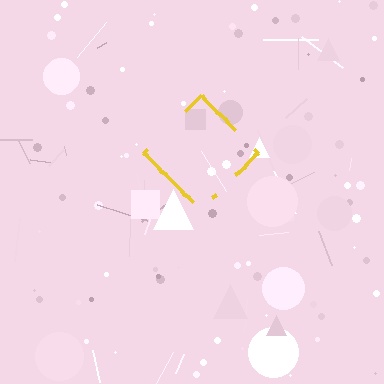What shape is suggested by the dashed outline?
The dashed outline suggests a diamond.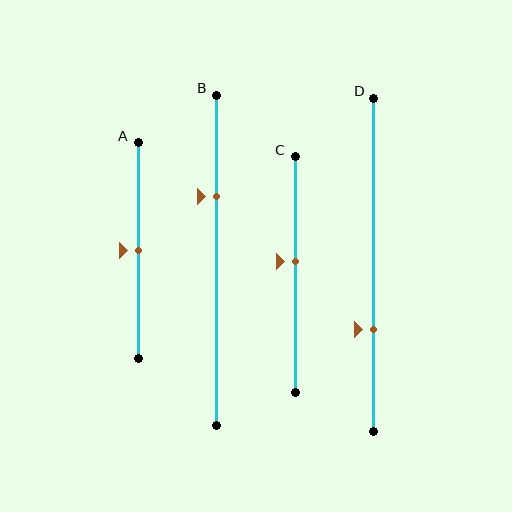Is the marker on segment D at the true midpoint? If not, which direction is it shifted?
No, the marker on segment D is shifted downward by about 20% of the segment length.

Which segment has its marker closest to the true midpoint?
Segment A has its marker closest to the true midpoint.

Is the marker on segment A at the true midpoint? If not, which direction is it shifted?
Yes, the marker on segment A is at the true midpoint.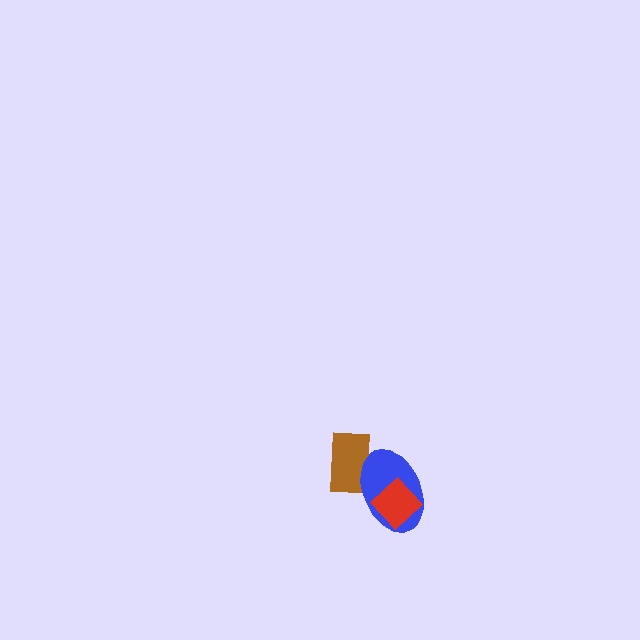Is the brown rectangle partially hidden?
Yes, it is partially covered by another shape.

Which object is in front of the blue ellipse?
The red diamond is in front of the blue ellipse.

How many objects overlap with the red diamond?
1 object overlaps with the red diamond.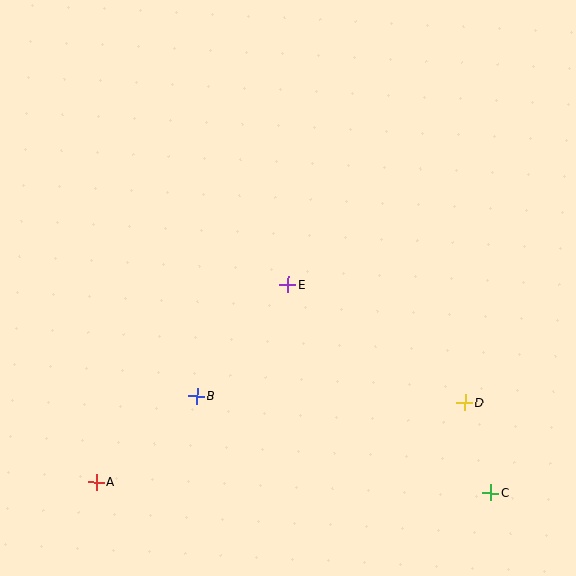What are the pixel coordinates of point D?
Point D is at (465, 402).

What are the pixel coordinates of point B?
Point B is at (197, 396).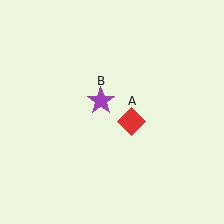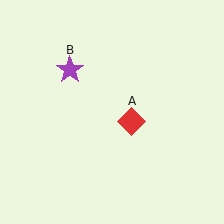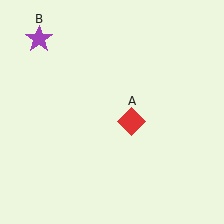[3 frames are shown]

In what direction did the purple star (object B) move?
The purple star (object B) moved up and to the left.